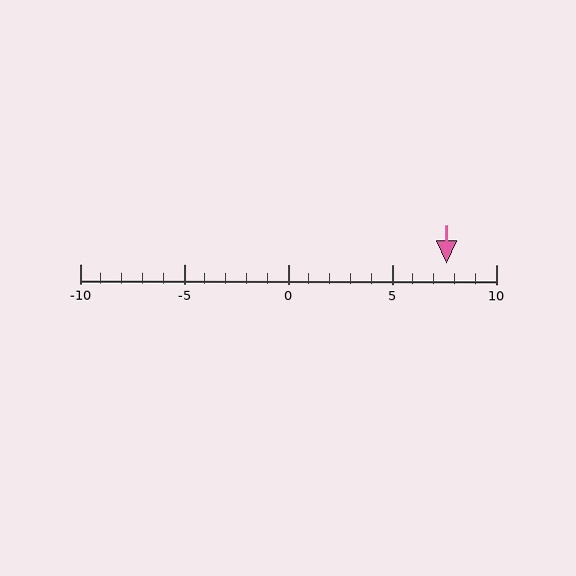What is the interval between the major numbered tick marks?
The major tick marks are spaced 5 units apart.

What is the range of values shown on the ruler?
The ruler shows values from -10 to 10.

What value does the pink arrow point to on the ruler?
The pink arrow points to approximately 8.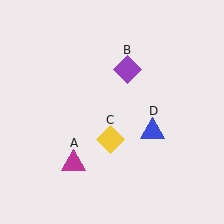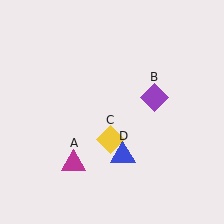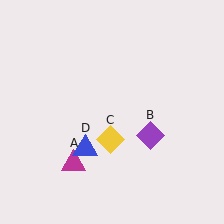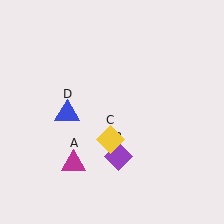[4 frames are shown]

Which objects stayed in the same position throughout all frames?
Magenta triangle (object A) and yellow diamond (object C) remained stationary.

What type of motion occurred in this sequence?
The purple diamond (object B), blue triangle (object D) rotated clockwise around the center of the scene.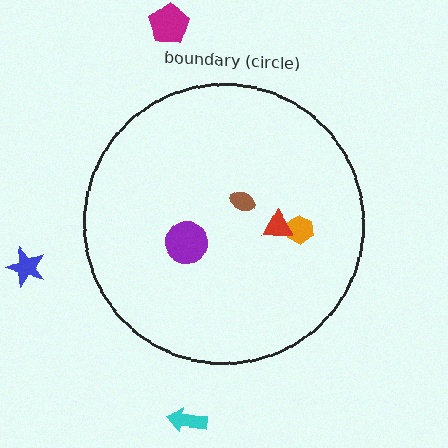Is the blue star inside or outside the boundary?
Outside.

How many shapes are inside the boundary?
4 inside, 3 outside.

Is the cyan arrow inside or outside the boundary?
Outside.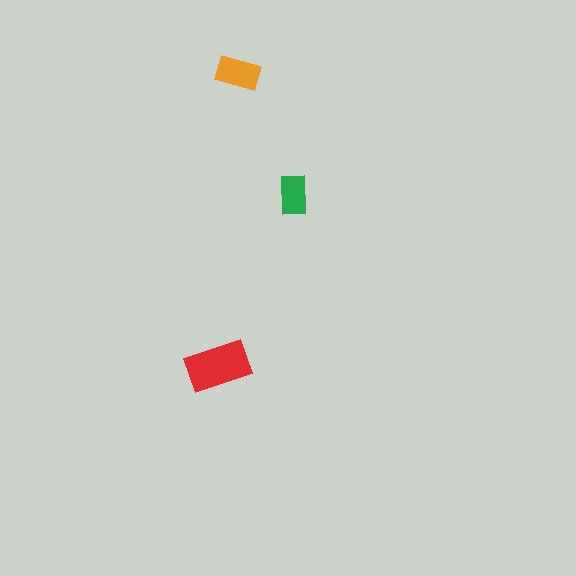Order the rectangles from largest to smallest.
the red one, the orange one, the green one.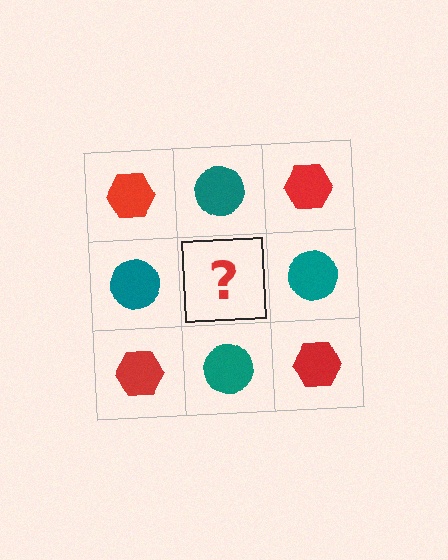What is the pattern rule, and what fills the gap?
The rule is that it alternates red hexagon and teal circle in a checkerboard pattern. The gap should be filled with a red hexagon.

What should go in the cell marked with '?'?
The missing cell should contain a red hexagon.